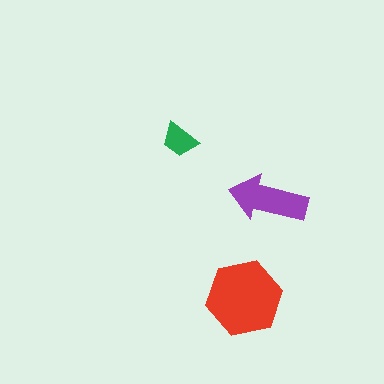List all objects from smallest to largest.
The green trapezoid, the purple arrow, the red hexagon.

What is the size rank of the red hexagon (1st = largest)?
1st.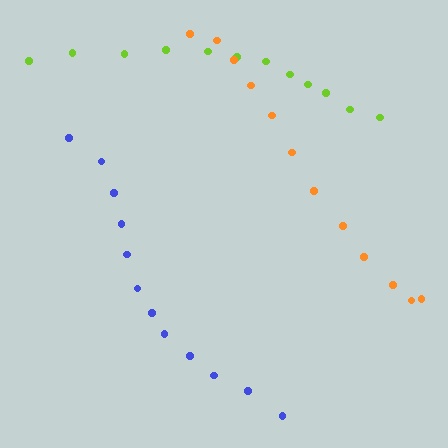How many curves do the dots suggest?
There are 3 distinct paths.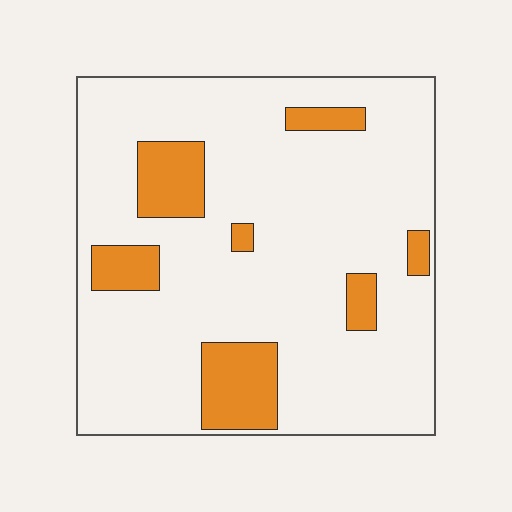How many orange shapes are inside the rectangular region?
7.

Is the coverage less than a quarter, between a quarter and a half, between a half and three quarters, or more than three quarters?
Less than a quarter.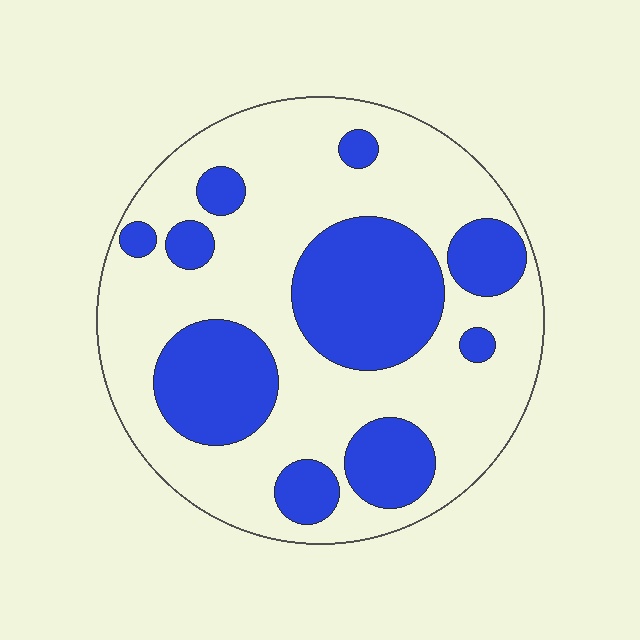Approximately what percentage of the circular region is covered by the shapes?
Approximately 35%.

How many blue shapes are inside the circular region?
10.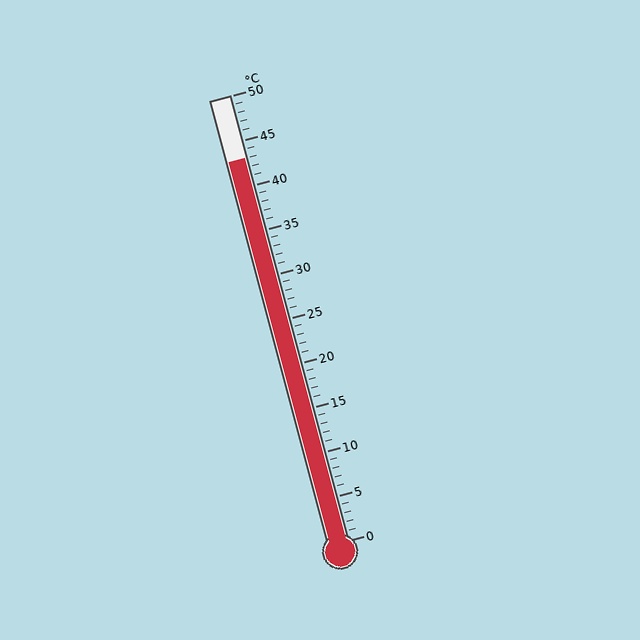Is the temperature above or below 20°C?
The temperature is above 20°C.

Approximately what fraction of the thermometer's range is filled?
The thermometer is filled to approximately 85% of its range.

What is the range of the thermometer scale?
The thermometer scale ranges from 0°C to 50°C.